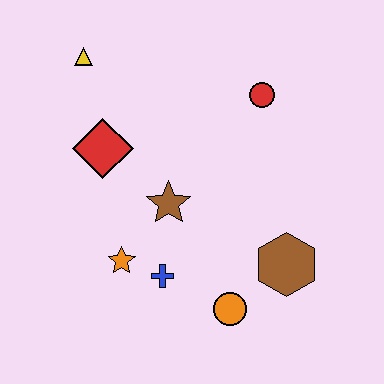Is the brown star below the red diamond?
Yes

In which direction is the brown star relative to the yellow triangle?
The brown star is below the yellow triangle.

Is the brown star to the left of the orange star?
No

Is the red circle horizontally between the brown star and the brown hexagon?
Yes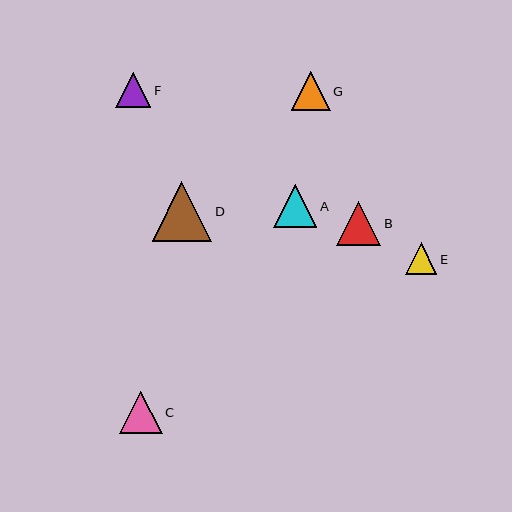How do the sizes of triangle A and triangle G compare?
Triangle A and triangle G are approximately the same size.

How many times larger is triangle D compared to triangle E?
Triangle D is approximately 1.9 times the size of triangle E.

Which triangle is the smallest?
Triangle E is the smallest with a size of approximately 31 pixels.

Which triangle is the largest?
Triangle D is the largest with a size of approximately 60 pixels.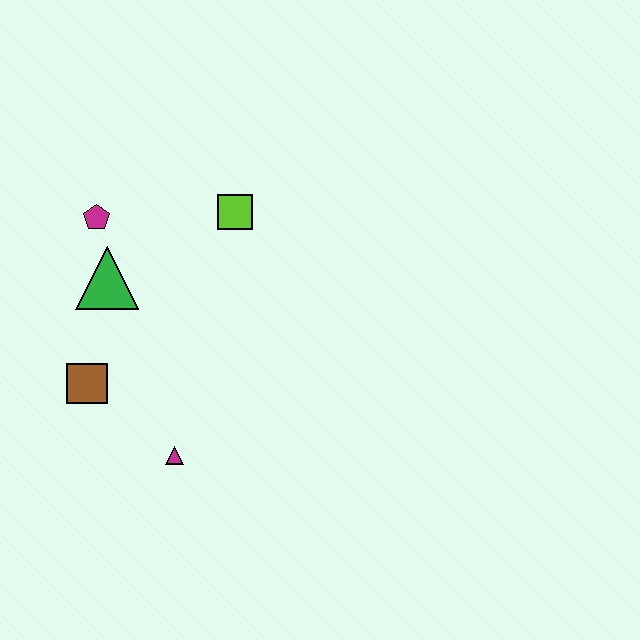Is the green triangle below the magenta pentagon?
Yes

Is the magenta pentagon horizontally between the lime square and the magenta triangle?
No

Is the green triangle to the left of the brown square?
No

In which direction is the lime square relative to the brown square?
The lime square is above the brown square.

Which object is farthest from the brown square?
The lime square is farthest from the brown square.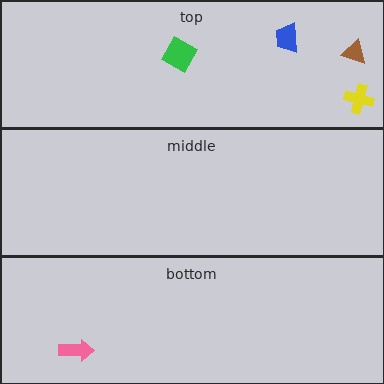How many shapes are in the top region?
4.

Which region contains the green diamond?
The top region.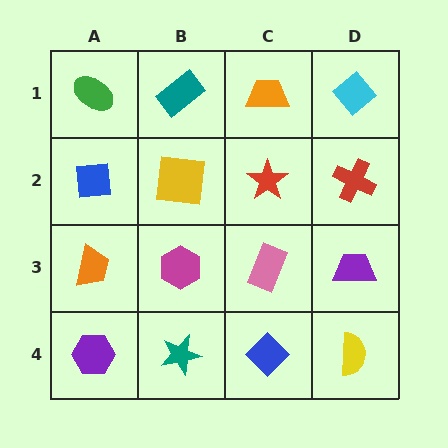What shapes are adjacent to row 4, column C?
A pink rectangle (row 3, column C), a teal star (row 4, column B), a yellow semicircle (row 4, column D).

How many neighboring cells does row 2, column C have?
4.